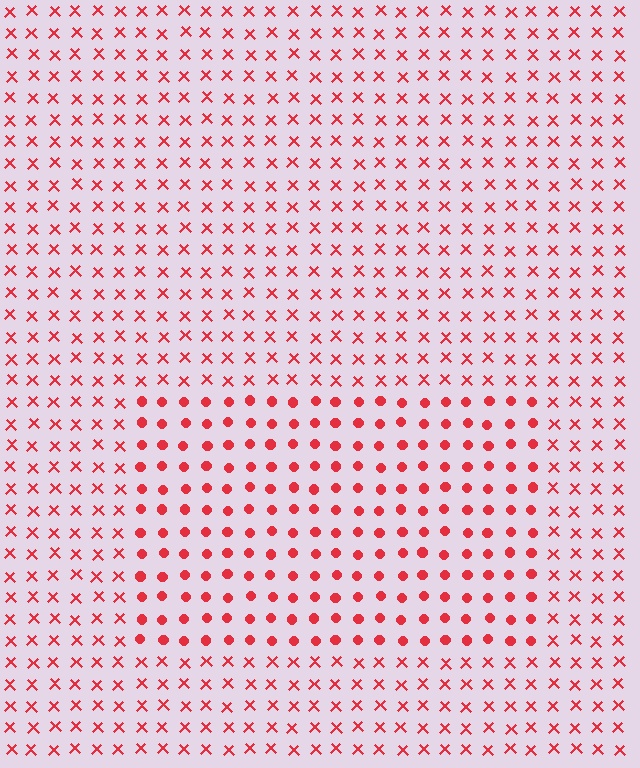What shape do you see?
I see a rectangle.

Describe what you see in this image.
The image is filled with small red elements arranged in a uniform grid. A rectangle-shaped region contains circles, while the surrounding area contains X marks. The boundary is defined purely by the change in element shape.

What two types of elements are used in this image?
The image uses circles inside the rectangle region and X marks outside it.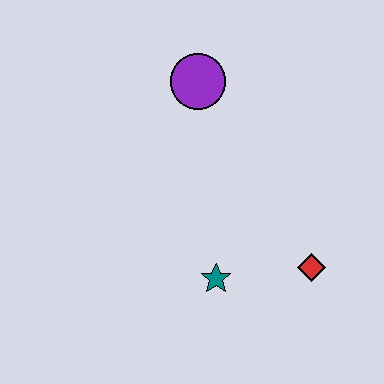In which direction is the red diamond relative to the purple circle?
The red diamond is below the purple circle.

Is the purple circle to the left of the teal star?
Yes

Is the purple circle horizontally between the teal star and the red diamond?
No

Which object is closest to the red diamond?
The teal star is closest to the red diamond.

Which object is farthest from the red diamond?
The purple circle is farthest from the red diamond.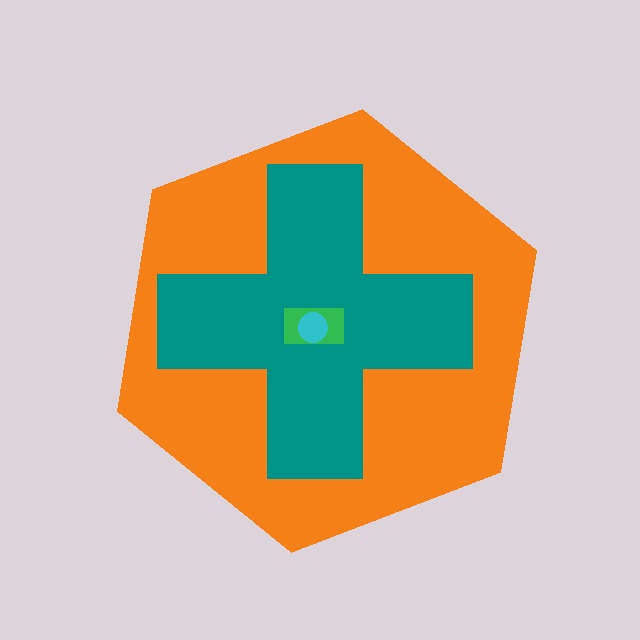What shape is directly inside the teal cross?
The green rectangle.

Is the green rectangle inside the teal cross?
Yes.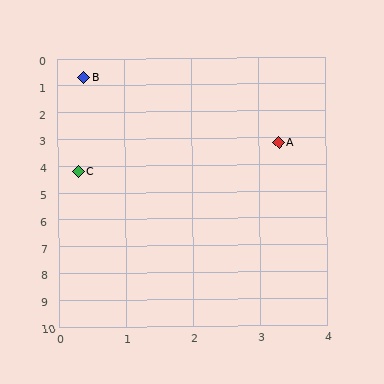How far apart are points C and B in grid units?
Points C and B are about 3.5 grid units apart.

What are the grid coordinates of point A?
Point A is at approximately (3.3, 3.2).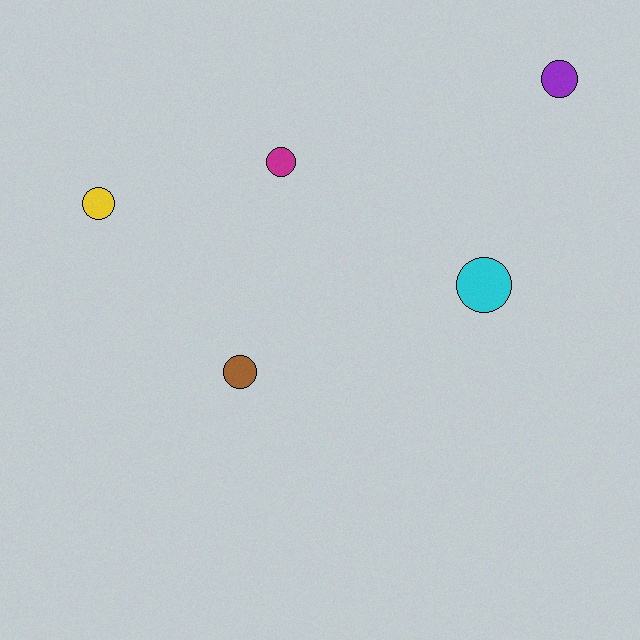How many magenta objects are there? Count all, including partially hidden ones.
There is 1 magenta object.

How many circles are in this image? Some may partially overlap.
There are 5 circles.